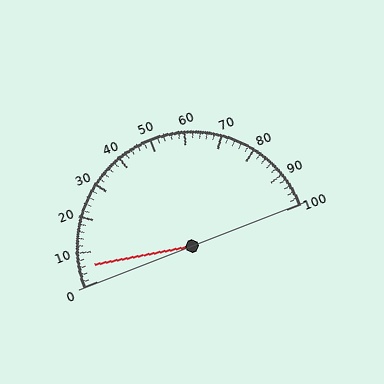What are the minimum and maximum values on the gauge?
The gauge ranges from 0 to 100.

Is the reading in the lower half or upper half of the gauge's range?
The reading is in the lower half of the range (0 to 100).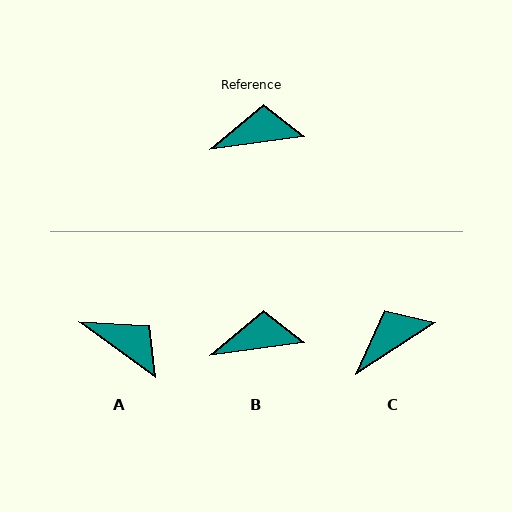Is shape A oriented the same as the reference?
No, it is off by about 44 degrees.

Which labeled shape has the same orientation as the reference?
B.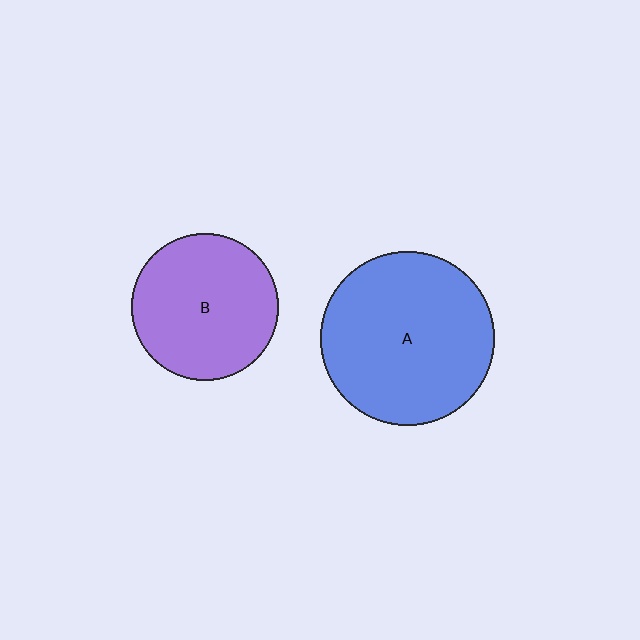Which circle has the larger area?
Circle A (blue).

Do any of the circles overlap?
No, none of the circles overlap.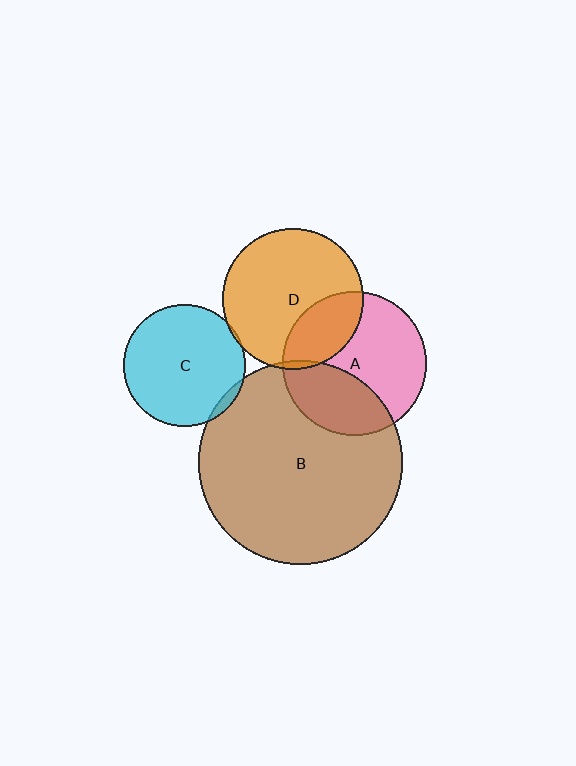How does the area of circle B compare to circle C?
Approximately 2.8 times.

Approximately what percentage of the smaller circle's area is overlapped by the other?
Approximately 5%.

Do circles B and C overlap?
Yes.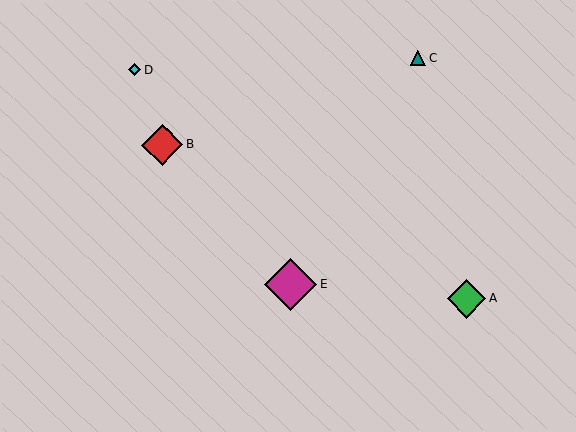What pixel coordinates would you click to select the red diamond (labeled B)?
Click at (162, 145) to select the red diamond B.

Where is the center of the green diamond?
The center of the green diamond is at (466, 299).